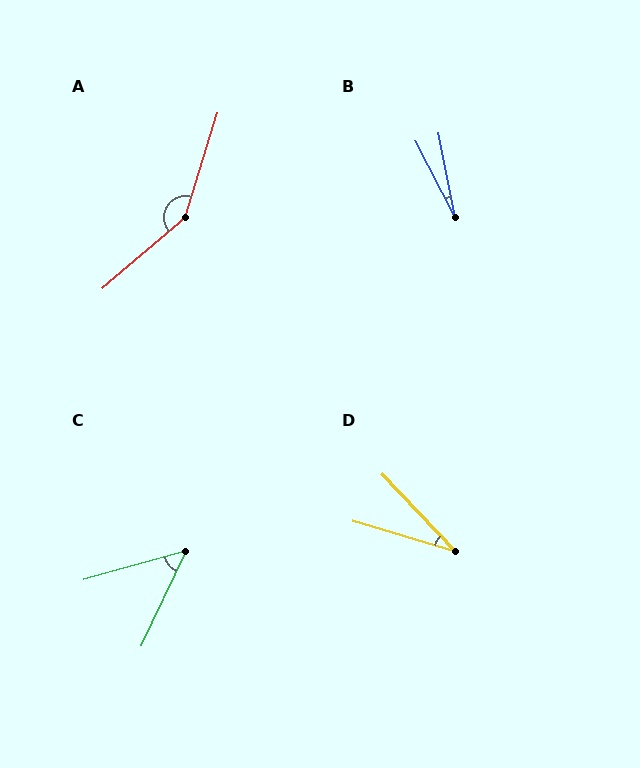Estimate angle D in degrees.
Approximately 30 degrees.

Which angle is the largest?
A, at approximately 147 degrees.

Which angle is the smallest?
B, at approximately 17 degrees.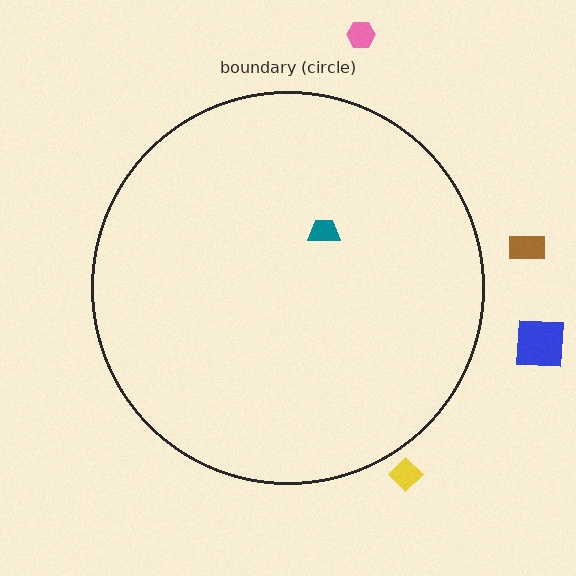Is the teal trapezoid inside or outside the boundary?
Inside.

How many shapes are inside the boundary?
1 inside, 4 outside.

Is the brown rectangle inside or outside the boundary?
Outside.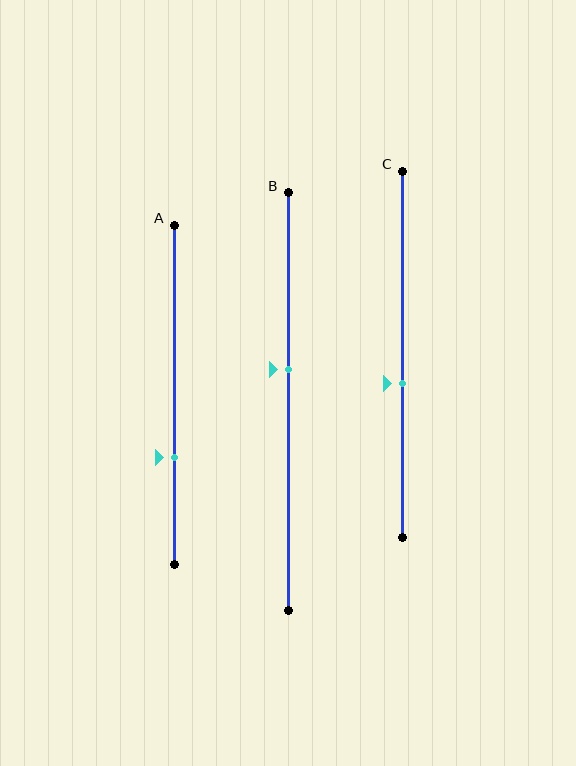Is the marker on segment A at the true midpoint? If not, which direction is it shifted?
No, the marker on segment A is shifted downward by about 19% of the segment length.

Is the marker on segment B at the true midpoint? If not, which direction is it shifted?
No, the marker on segment B is shifted upward by about 8% of the segment length.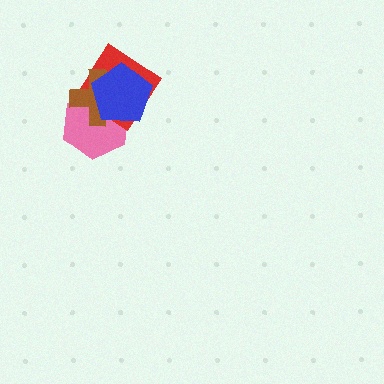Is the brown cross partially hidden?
Yes, it is partially covered by another shape.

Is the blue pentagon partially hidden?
No, no other shape covers it.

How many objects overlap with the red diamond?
3 objects overlap with the red diamond.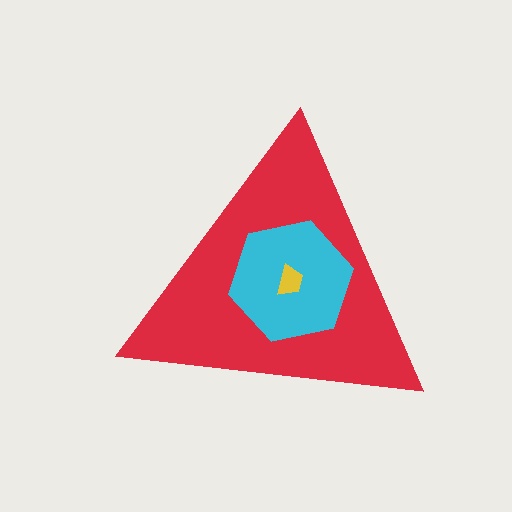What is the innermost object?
The yellow trapezoid.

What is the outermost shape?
The red triangle.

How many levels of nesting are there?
3.